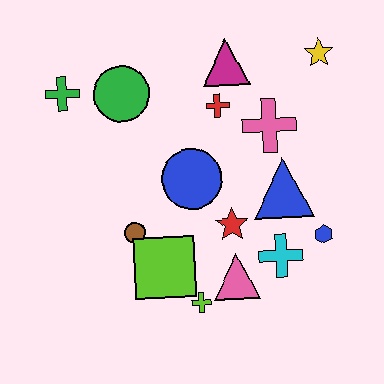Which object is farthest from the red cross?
The lime cross is farthest from the red cross.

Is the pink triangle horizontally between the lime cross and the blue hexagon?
Yes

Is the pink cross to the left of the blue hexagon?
Yes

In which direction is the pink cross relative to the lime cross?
The pink cross is above the lime cross.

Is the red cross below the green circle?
Yes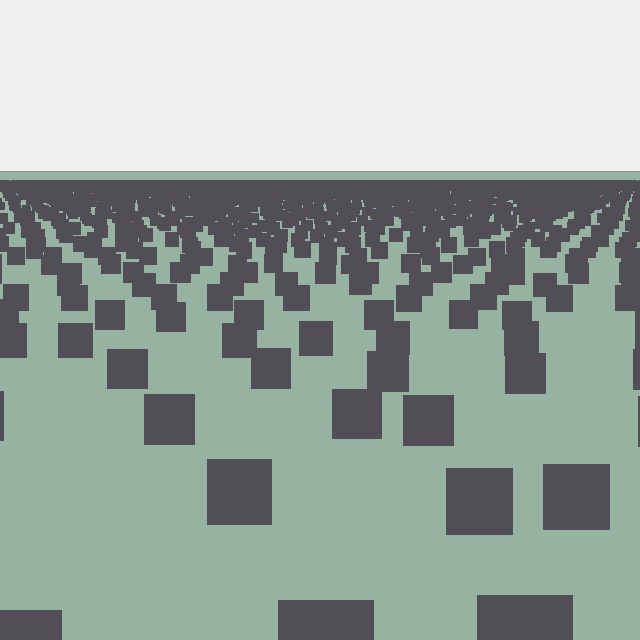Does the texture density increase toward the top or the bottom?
Density increases toward the top.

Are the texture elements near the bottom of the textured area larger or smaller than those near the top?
Larger. Near the bottom, elements are closer to the viewer and appear at a bigger on-screen size.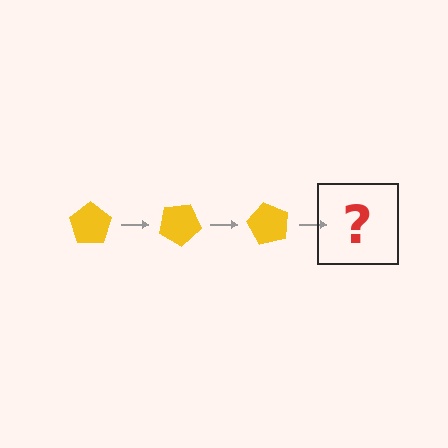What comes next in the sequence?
The next element should be a yellow pentagon rotated 90 degrees.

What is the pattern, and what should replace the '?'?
The pattern is that the pentagon rotates 30 degrees each step. The '?' should be a yellow pentagon rotated 90 degrees.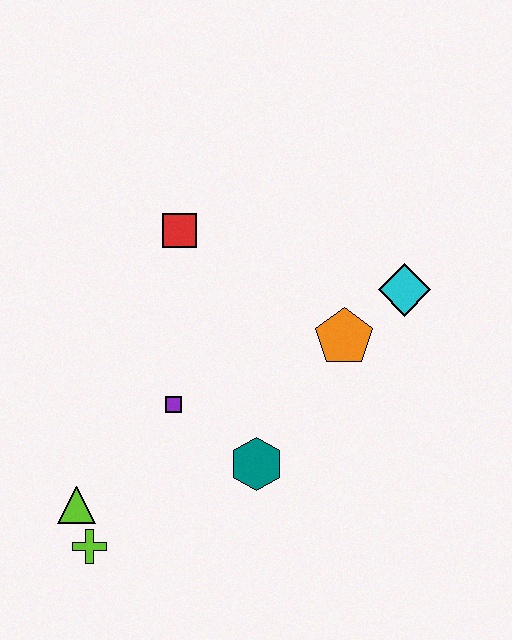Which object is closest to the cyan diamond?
The orange pentagon is closest to the cyan diamond.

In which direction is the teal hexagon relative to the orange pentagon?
The teal hexagon is below the orange pentagon.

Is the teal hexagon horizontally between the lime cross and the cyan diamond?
Yes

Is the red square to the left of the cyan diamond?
Yes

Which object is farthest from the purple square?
The cyan diamond is farthest from the purple square.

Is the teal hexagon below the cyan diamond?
Yes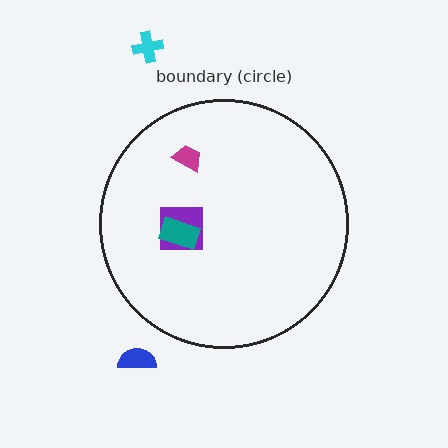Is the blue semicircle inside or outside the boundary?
Outside.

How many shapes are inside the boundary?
3 inside, 2 outside.